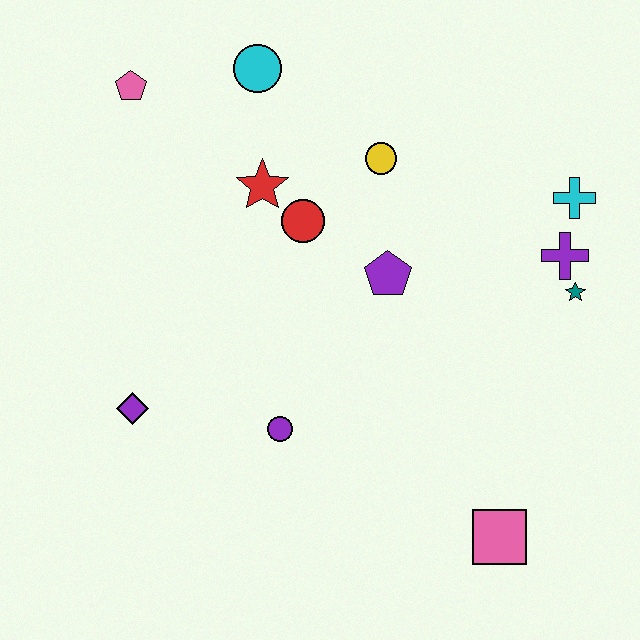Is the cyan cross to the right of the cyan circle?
Yes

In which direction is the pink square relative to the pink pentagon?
The pink square is below the pink pentagon.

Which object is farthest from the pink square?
The pink pentagon is farthest from the pink square.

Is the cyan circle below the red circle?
No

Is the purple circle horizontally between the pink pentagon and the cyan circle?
No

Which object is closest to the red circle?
The red star is closest to the red circle.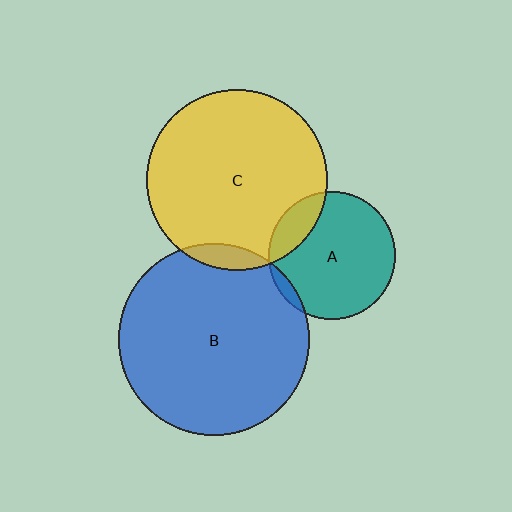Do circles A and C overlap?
Yes.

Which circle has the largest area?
Circle B (blue).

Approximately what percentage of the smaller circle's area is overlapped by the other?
Approximately 15%.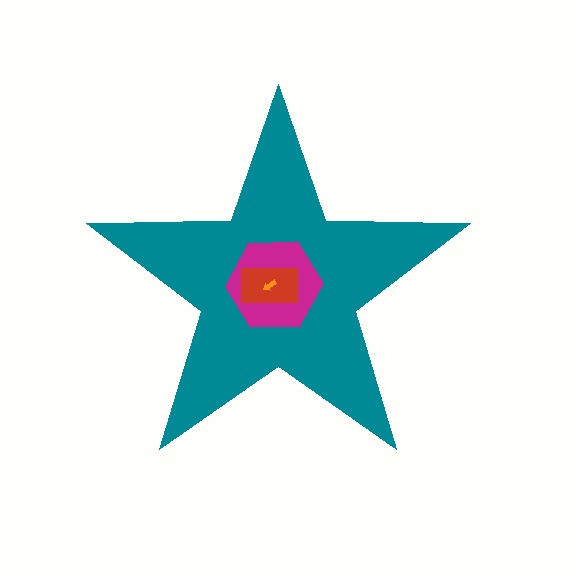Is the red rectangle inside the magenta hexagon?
Yes.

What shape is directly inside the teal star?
The magenta hexagon.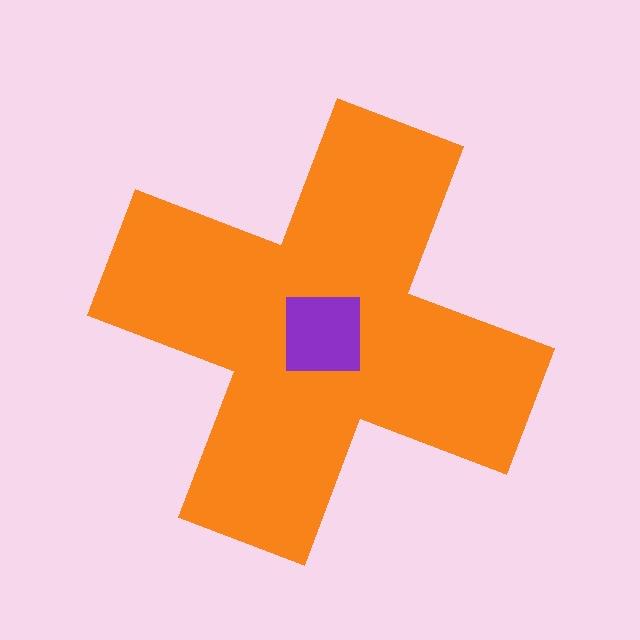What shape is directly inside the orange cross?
The purple square.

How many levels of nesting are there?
2.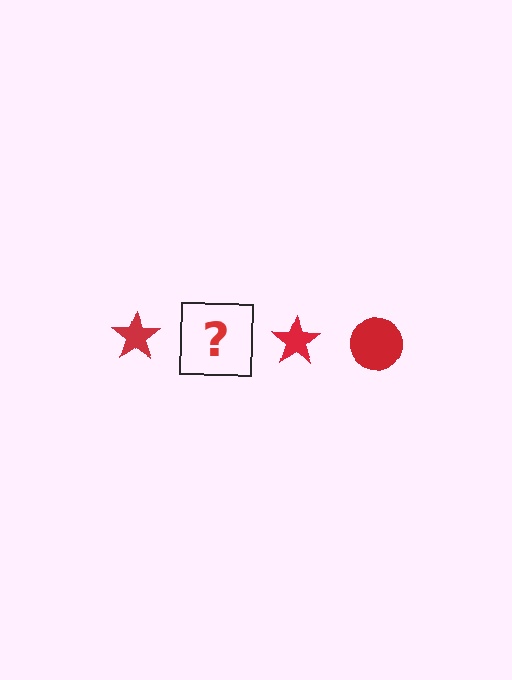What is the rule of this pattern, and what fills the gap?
The rule is that the pattern cycles through star, circle shapes in red. The gap should be filled with a red circle.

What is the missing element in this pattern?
The missing element is a red circle.